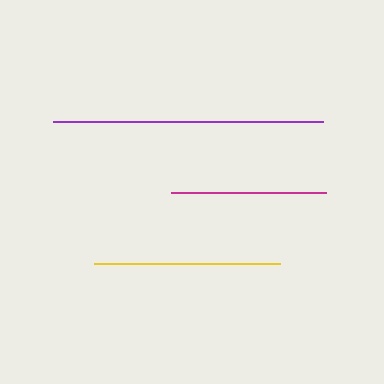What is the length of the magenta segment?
The magenta segment is approximately 155 pixels long.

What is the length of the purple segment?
The purple segment is approximately 270 pixels long.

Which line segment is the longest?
The purple line is the longest at approximately 270 pixels.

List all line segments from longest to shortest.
From longest to shortest: purple, yellow, magenta.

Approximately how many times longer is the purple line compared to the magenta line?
The purple line is approximately 1.7 times the length of the magenta line.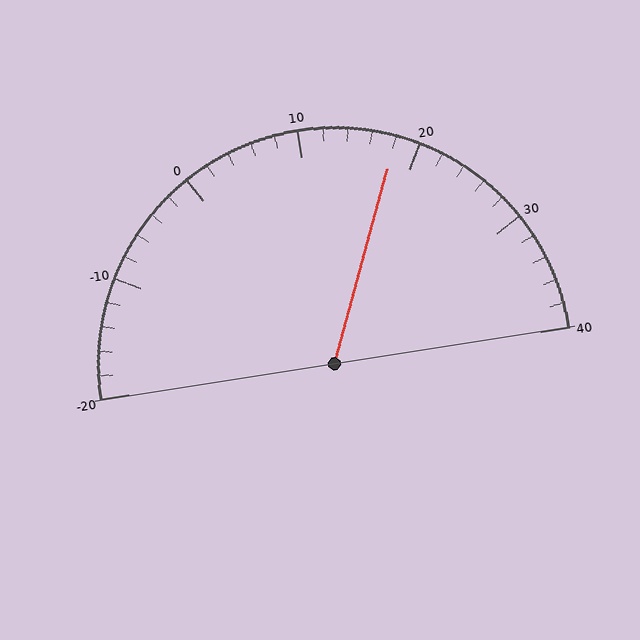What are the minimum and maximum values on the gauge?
The gauge ranges from -20 to 40.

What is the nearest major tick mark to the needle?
The nearest major tick mark is 20.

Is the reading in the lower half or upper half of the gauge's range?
The reading is in the upper half of the range (-20 to 40).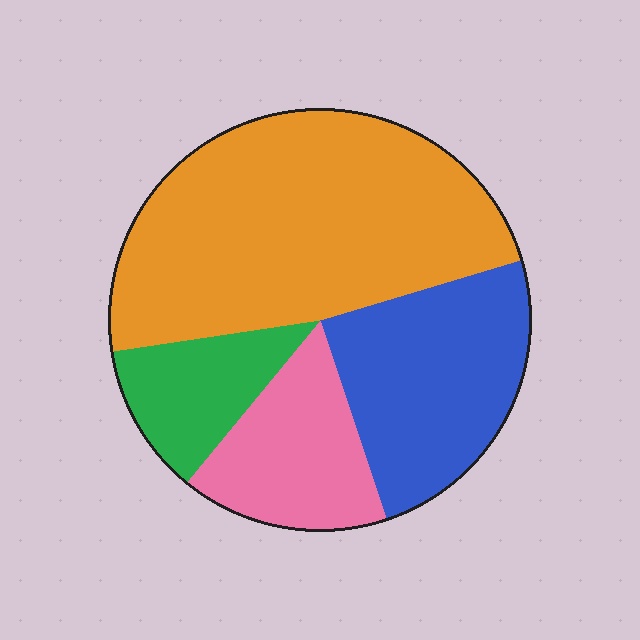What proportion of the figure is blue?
Blue covers about 25% of the figure.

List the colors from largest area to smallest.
From largest to smallest: orange, blue, pink, green.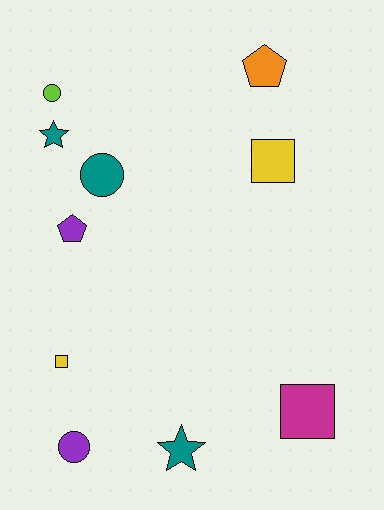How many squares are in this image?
There are 3 squares.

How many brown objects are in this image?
There are no brown objects.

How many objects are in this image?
There are 10 objects.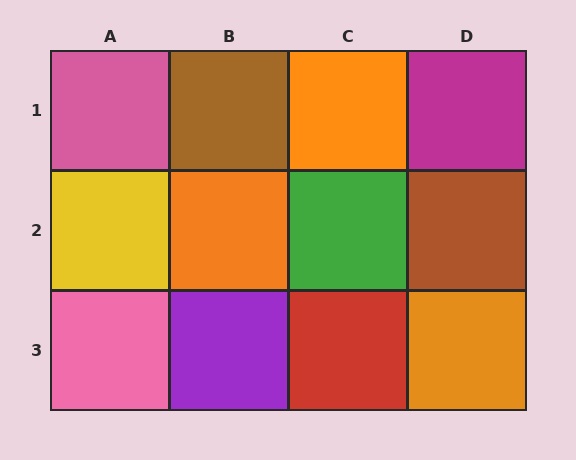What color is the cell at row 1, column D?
Magenta.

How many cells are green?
1 cell is green.